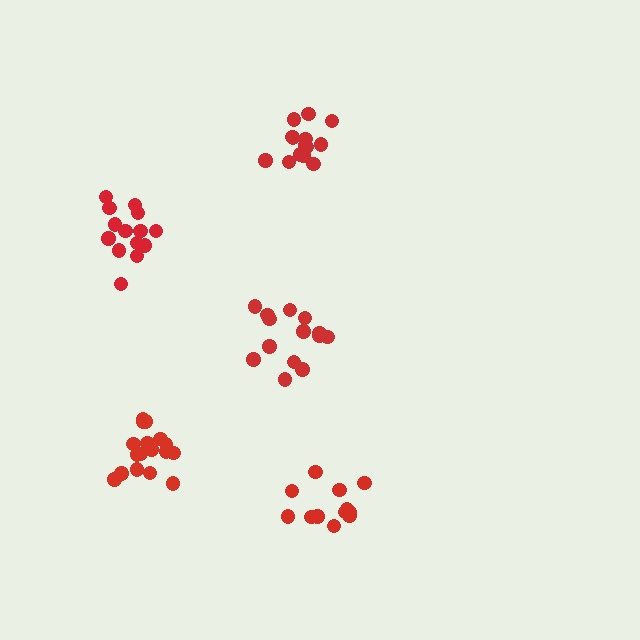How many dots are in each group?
Group 1: 15 dots, Group 2: 18 dots, Group 3: 15 dots, Group 4: 12 dots, Group 5: 14 dots (74 total).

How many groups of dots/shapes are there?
There are 5 groups.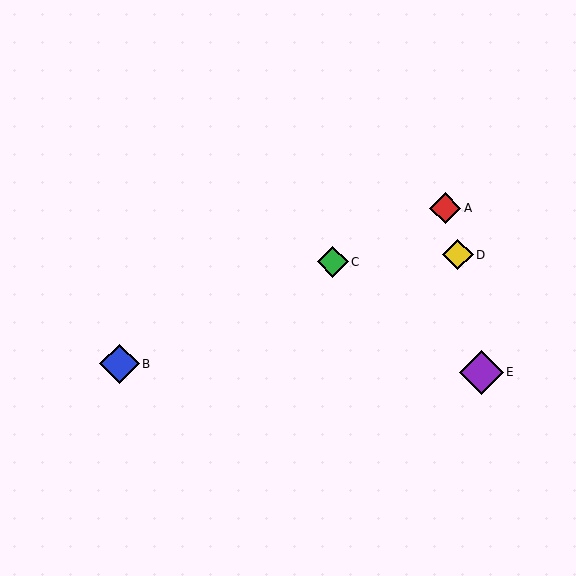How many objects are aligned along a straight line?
3 objects (A, B, C) are aligned along a straight line.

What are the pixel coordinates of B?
Object B is at (120, 364).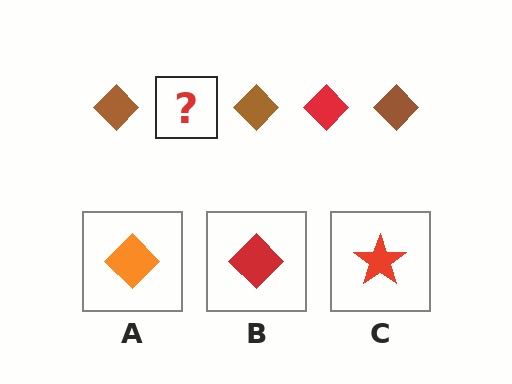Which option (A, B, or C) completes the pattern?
B.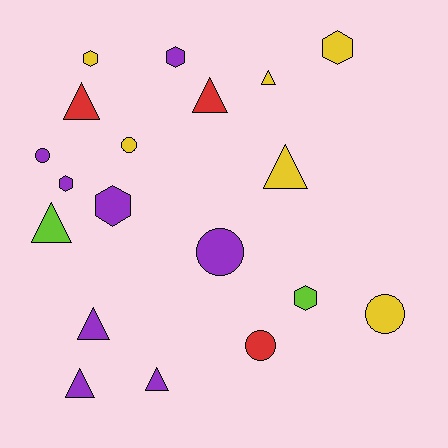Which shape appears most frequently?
Triangle, with 8 objects.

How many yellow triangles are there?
There are 2 yellow triangles.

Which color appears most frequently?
Purple, with 8 objects.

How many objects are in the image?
There are 19 objects.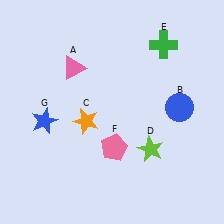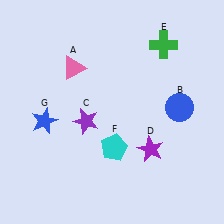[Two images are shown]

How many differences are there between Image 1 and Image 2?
There are 3 differences between the two images.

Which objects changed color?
C changed from orange to purple. D changed from lime to purple. F changed from pink to cyan.